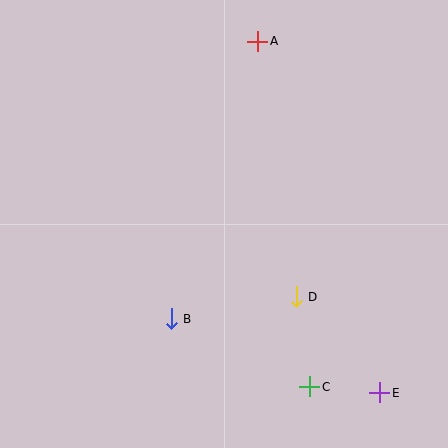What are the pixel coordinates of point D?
Point D is at (296, 297).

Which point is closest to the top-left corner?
Point A is closest to the top-left corner.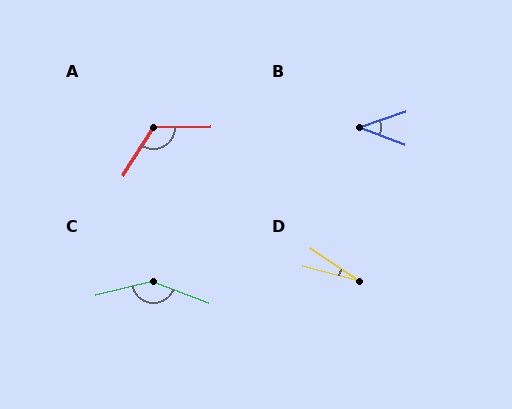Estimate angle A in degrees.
Approximately 123 degrees.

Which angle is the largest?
C, at approximately 146 degrees.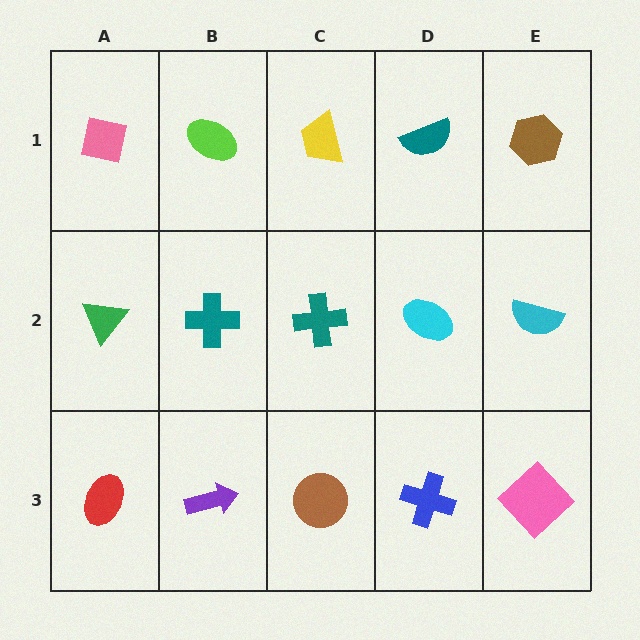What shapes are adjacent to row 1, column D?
A cyan ellipse (row 2, column D), a yellow trapezoid (row 1, column C), a brown hexagon (row 1, column E).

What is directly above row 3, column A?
A green triangle.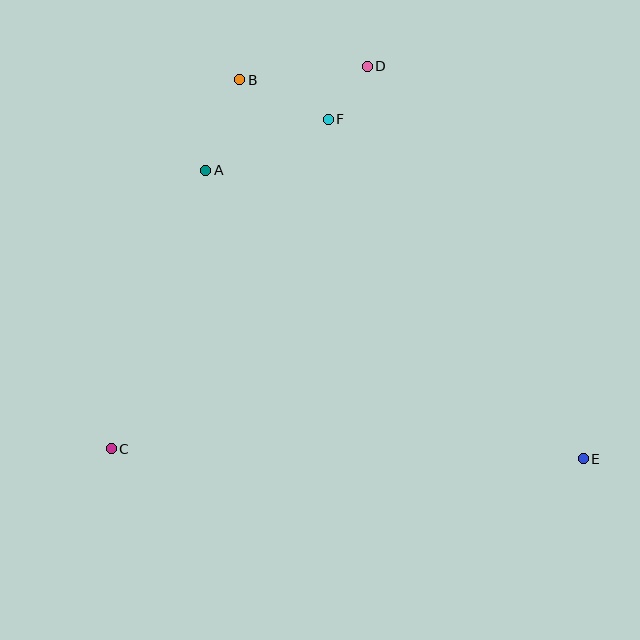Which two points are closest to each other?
Points D and F are closest to each other.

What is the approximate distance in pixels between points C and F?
The distance between C and F is approximately 395 pixels.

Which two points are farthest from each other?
Points B and E are farthest from each other.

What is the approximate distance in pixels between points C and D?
The distance between C and D is approximately 461 pixels.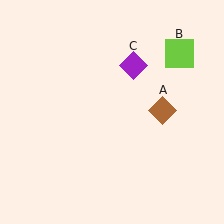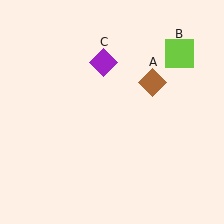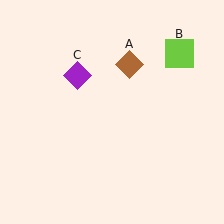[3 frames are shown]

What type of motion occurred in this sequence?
The brown diamond (object A), purple diamond (object C) rotated counterclockwise around the center of the scene.